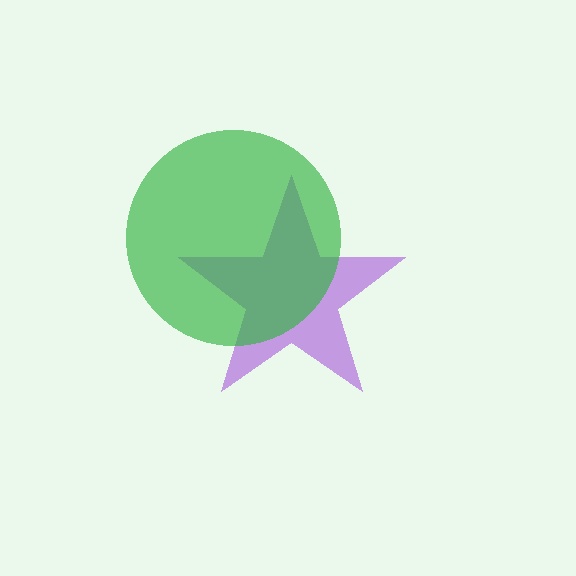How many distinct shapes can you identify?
There are 2 distinct shapes: a purple star, a green circle.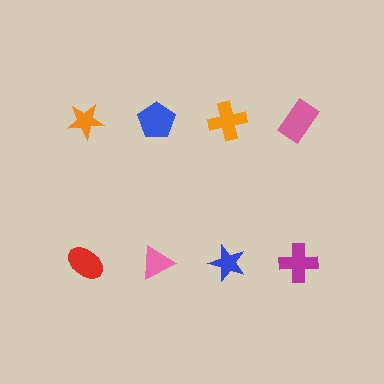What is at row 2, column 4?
A magenta cross.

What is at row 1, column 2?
A blue pentagon.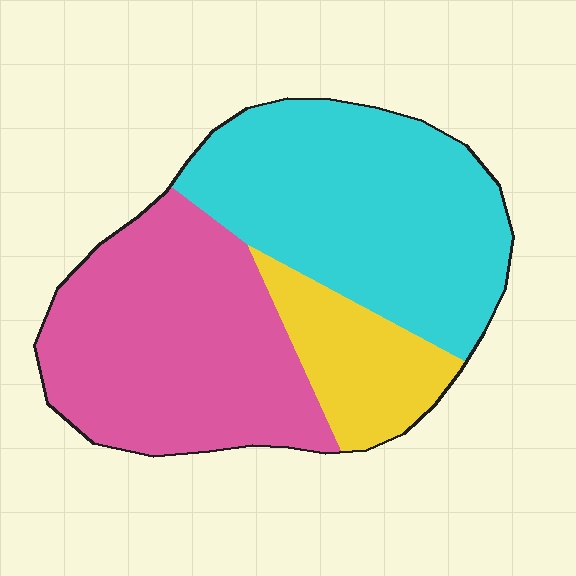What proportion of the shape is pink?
Pink takes up about two fifths (2/5) of the shape.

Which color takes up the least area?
Yellow, at roughly 15%.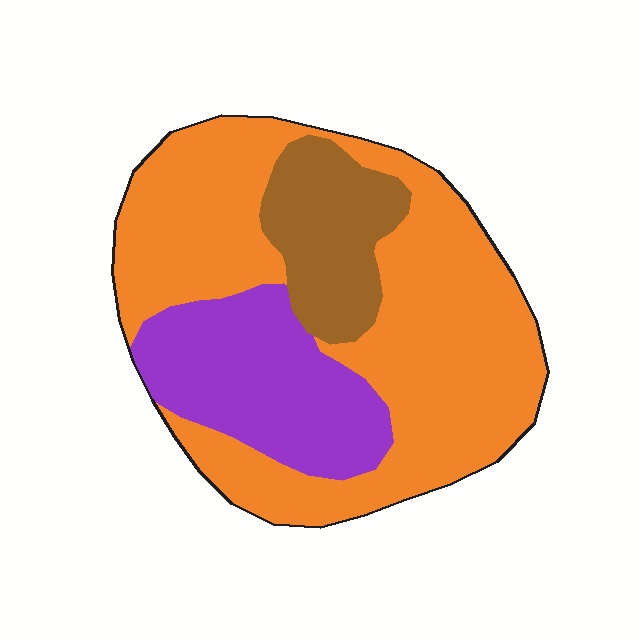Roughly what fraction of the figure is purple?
Purple takes up about one quarter (1/4) of the figure.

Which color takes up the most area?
Orange, at roughly 60%.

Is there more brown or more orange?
Orange.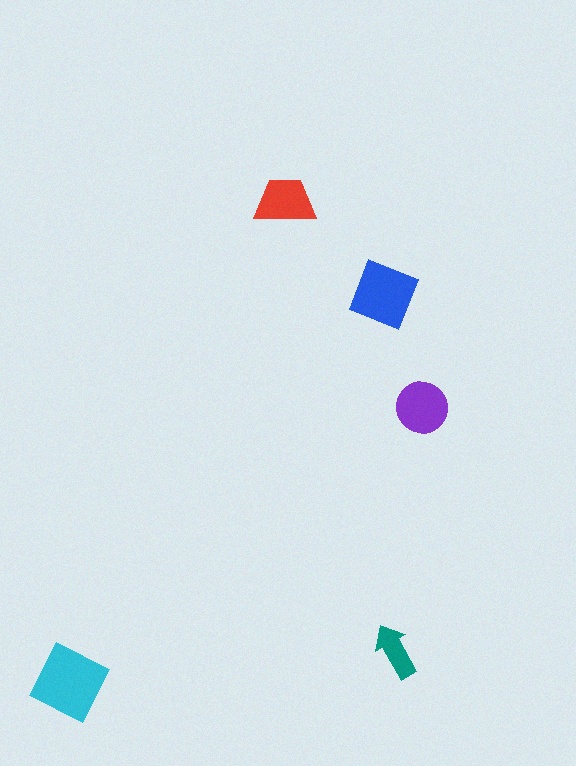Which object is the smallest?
The teal arrow.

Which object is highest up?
The red trapezoid is topmost.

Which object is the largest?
The cyan diamond.